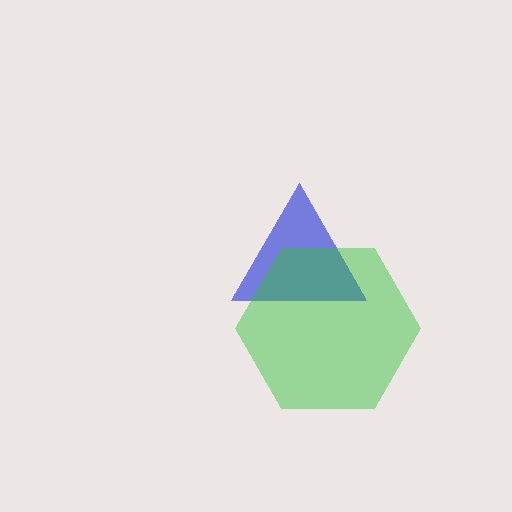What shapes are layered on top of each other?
The layered shapes are: a blue triangle, a green hexagon.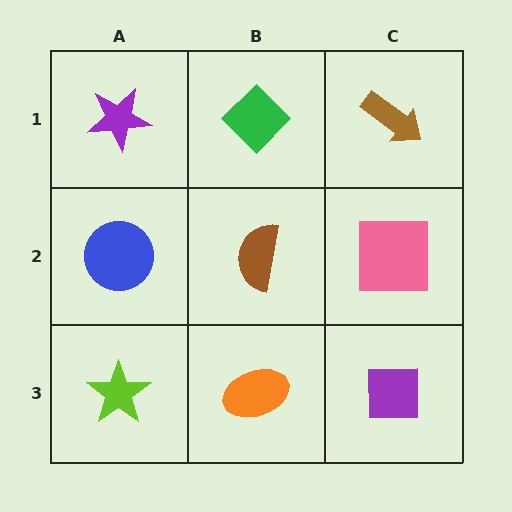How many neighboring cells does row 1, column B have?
3.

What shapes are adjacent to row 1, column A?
A blue circle (row 2, column A), a green diamond (row 1, column B).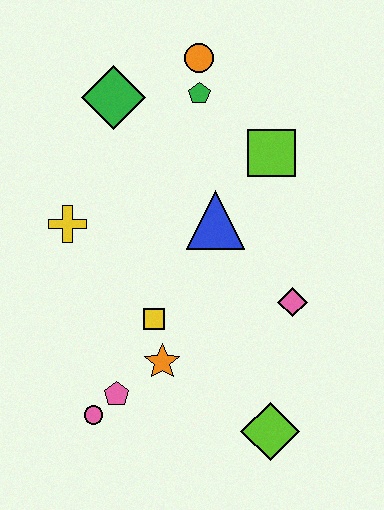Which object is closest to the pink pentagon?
The pink circle is closest to the pink pentagon.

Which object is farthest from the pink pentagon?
The orange circle is farthest from the pink pentagon.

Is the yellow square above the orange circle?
No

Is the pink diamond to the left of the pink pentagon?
No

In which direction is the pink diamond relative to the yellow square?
The pink diamond is to the right of the yellow square.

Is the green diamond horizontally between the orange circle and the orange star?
No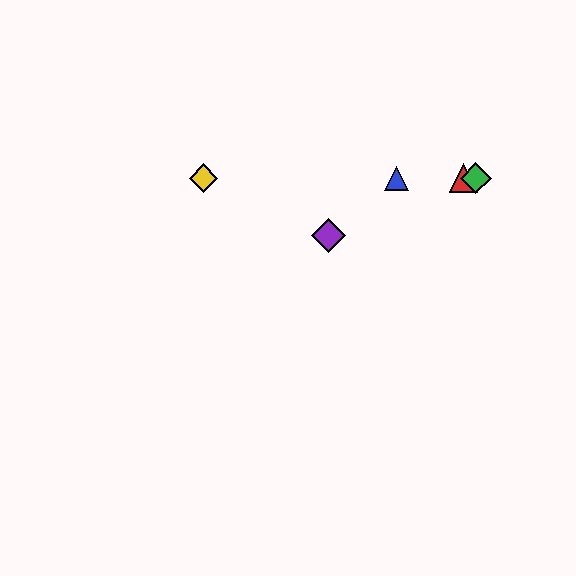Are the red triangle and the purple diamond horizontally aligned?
No, the red triangle is at y≈178 and the purple diamond is at y≈236.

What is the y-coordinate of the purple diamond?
The purple diamond is at y≈236.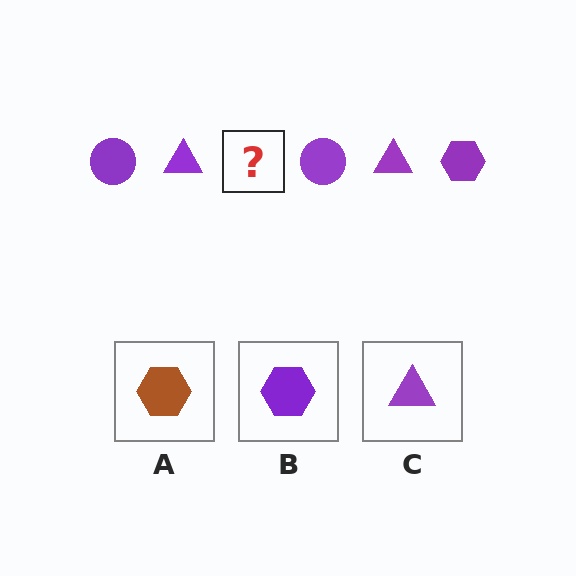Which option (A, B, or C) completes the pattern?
B.